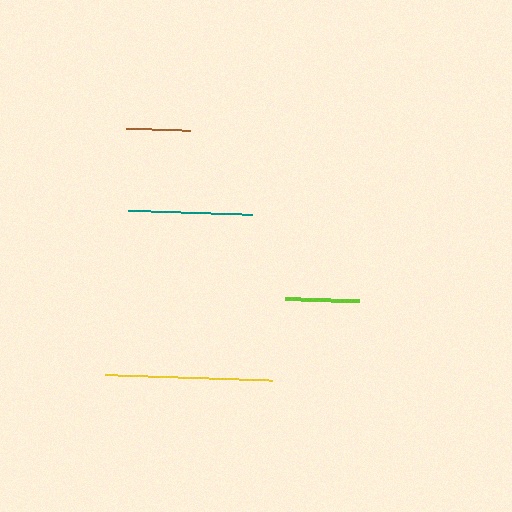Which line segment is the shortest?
The brown line is the shortest at approximately 64 pixels.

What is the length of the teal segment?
The teal segment is approximately 124 pixels long.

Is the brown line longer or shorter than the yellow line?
The yellow line is longer than the brown line.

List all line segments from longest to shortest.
From longest to shortest: yellow, teal, lime, brown.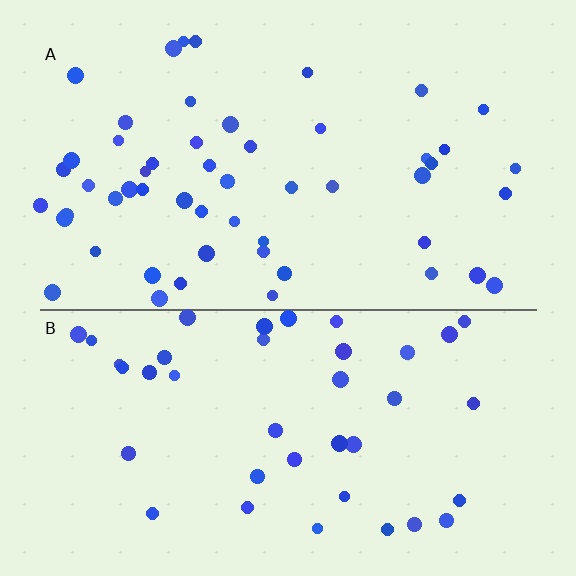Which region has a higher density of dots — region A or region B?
A (the top).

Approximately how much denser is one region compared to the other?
Approximately 1.3× — region A over region B.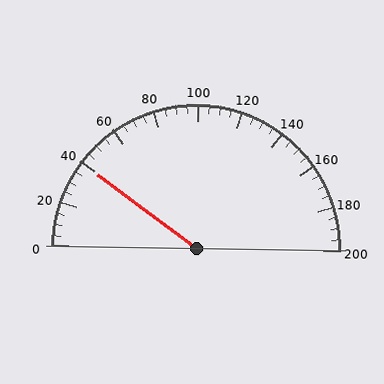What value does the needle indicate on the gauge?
The needle indicates approximately 40.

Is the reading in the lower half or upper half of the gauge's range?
The reading is in the lower half of the range (0 to 200).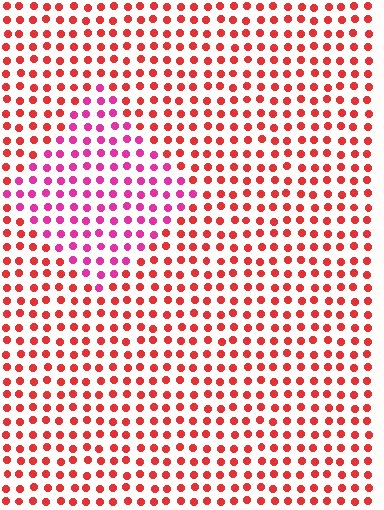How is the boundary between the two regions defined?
The boundary is defined purely by a slight shift in hue (about 38 degrees). Spacing, size, and orientation are identical on both sides.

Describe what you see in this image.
The image is filled with small red elements in a uniform arrangement. A diamond-shaped region is visible where the elements are tinted to a slightly different hue, forming a subtle color boundary.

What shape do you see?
I see a diamond.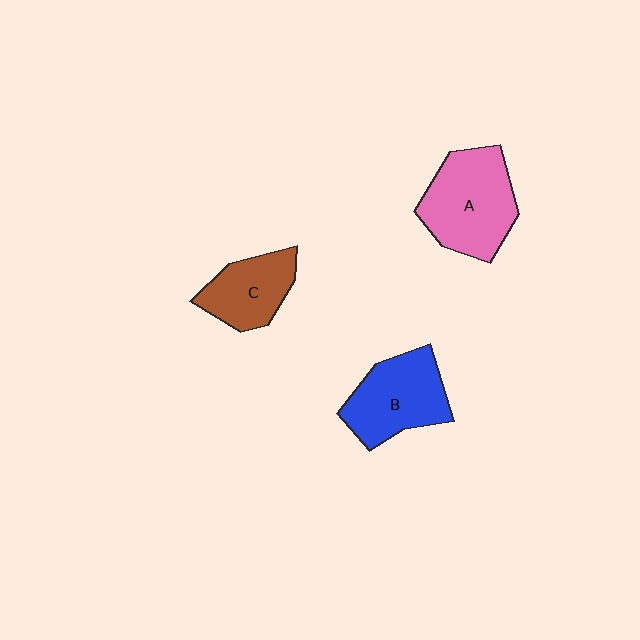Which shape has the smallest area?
Shape C (brown).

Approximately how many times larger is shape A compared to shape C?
Approximately 1.5 times.